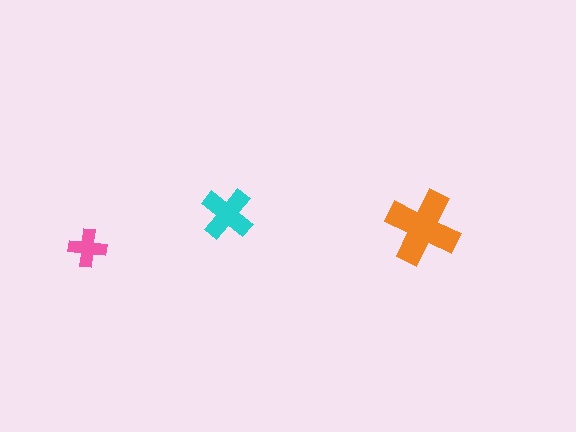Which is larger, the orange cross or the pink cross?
The orange one.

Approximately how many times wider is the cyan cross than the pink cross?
About 1.5 times wider.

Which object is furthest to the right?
The orange cross is rightmost.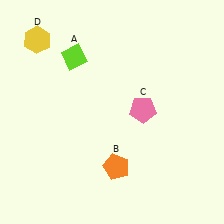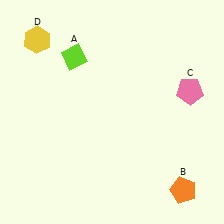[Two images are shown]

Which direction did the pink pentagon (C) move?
The pink pentagon (C) moved right.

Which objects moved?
The objects that moved are: the orange pentagon (B), the pink pentagon (C).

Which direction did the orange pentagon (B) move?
The orange pentagon (B) moved right.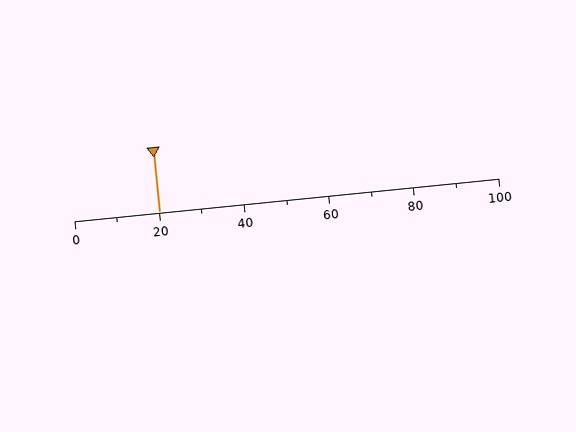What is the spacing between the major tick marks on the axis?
The major ticks are spaced 20 apart.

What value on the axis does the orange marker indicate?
The marker indicates approximately 20.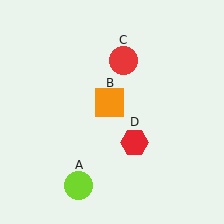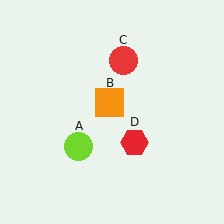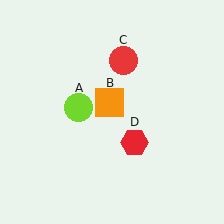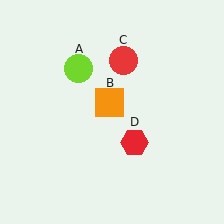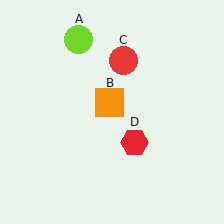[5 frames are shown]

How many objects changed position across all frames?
1 object changed position: lime circle (object A).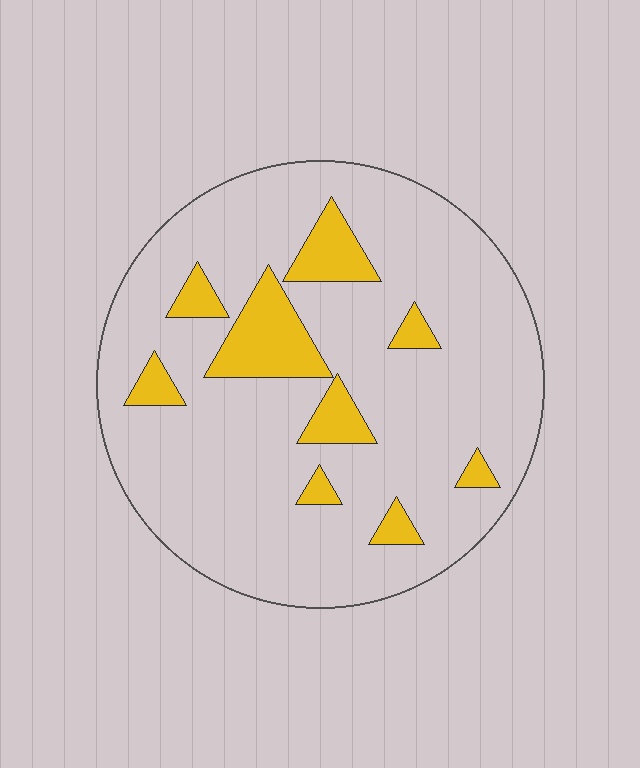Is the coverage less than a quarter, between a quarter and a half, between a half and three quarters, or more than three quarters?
Less than a quarter.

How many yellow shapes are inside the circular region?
9.